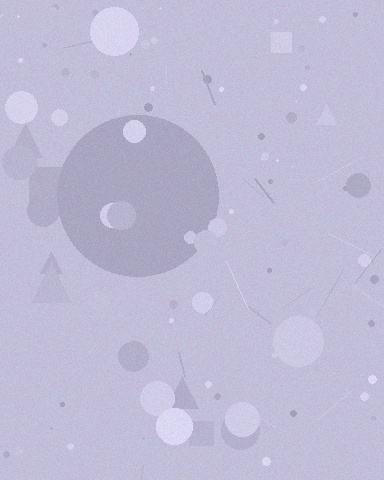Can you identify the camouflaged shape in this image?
The camouflaged shape is a circle.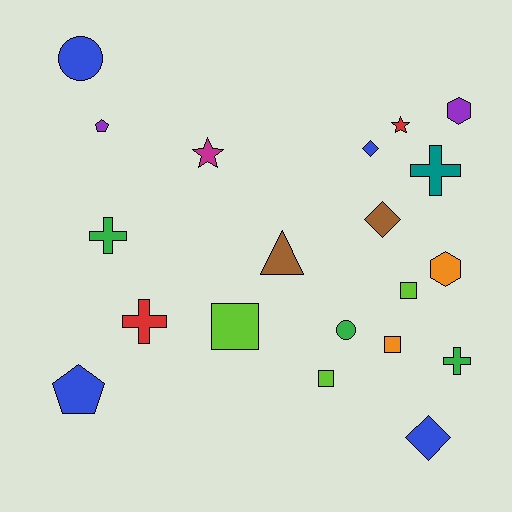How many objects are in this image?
There are 20 objects.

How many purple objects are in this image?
There are 2 purple objects.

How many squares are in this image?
There are 4 squares.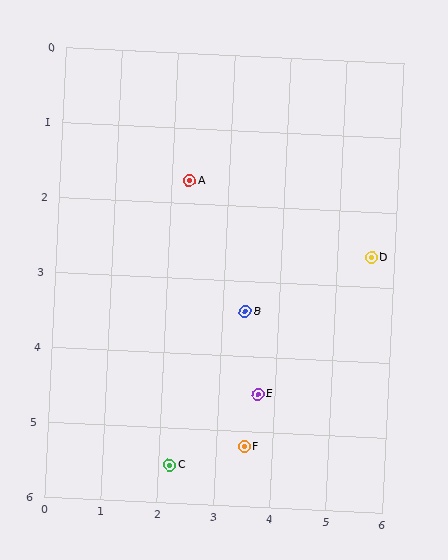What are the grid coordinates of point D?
Point D is at approximately (5.6, 2.6).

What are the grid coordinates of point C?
Point C is at approximately (2.2, 5.5).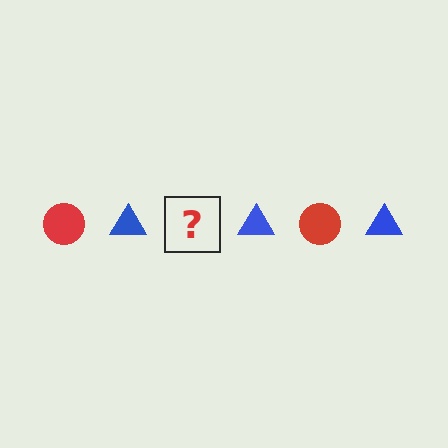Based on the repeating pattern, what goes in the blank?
The blank should be a red circle.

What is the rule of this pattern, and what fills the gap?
The rule is that the pattern alternates between red circle and blue triangle. The gap should be filled with a red circle.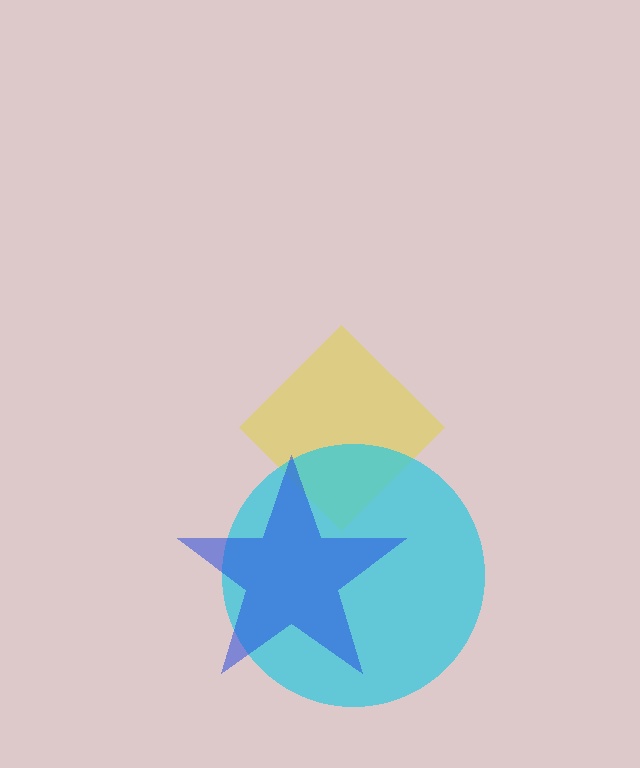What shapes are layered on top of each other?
The layered shapes are: a yellow diamond, a cyan circle, a blue star.